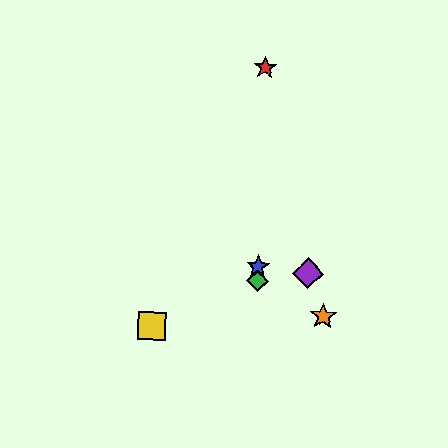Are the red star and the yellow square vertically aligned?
No, the red star is at x≈265 and the yellow square is at x≈152.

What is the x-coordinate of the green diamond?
The green diamond is at x≈257.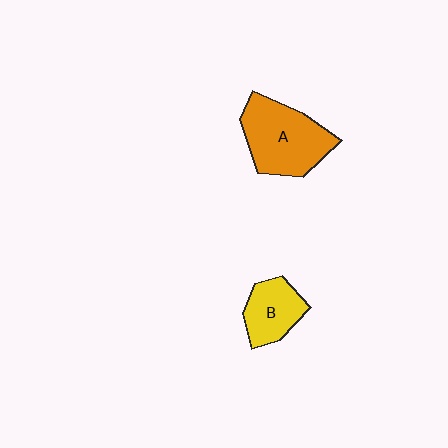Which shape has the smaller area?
Shape B (yellow).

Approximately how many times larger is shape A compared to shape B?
Approximately 1.7 times.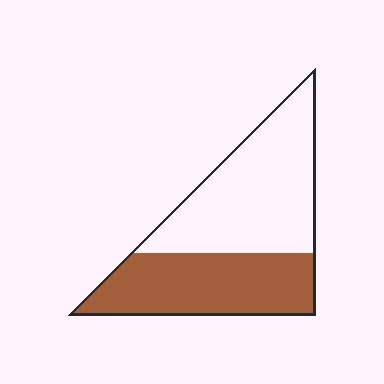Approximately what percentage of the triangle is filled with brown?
Approximately 45%.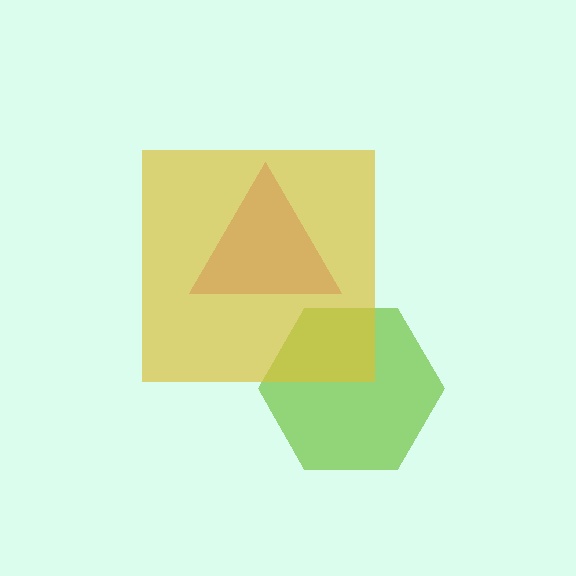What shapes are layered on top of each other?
The layered shapes are: a lime hexagon, a magenta triangle, a yellow square.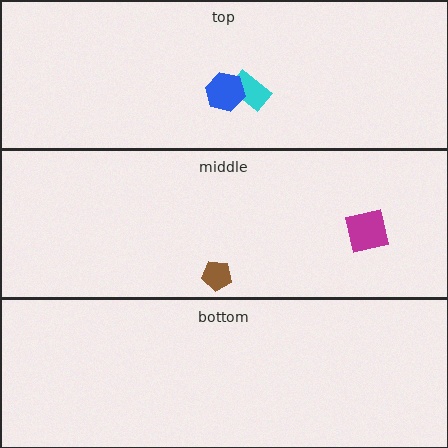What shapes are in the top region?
The cyan rectangle, the blue hexagon.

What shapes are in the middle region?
The magenta square, the brown pentagon.